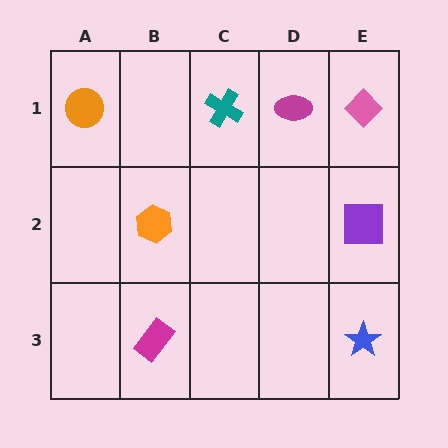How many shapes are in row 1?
4 shapes.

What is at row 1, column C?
A teal cross.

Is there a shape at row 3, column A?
No, that cell is empty.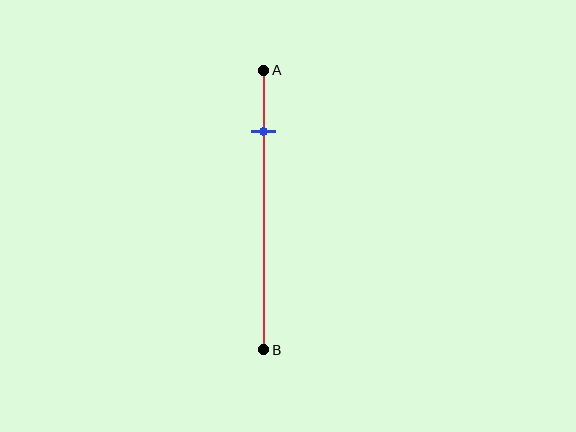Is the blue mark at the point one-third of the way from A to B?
No, the mark is at about 20% from A, not at the 33% one-third point.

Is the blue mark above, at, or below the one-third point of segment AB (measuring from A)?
The blue mark is above the one-third point of segment AB.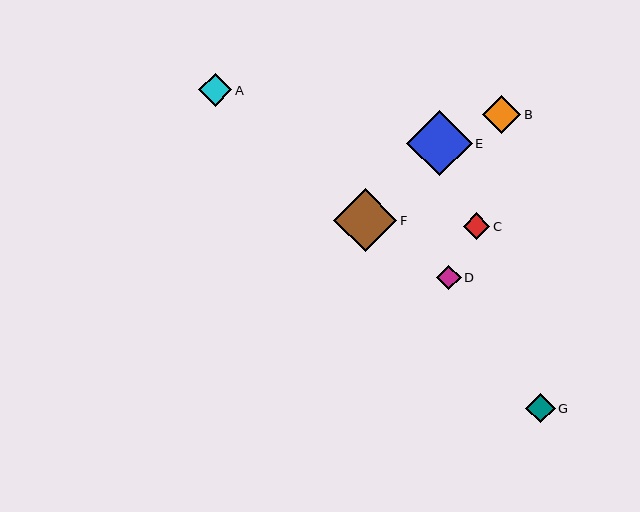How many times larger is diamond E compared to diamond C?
Diamond E is approximately 2.5 times the size of diamond C.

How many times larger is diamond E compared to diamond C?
Diamond E is approximately 2.5 times the size of diamond C.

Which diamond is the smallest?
Diamond D is the smallest with a size of approximately 24 pixels.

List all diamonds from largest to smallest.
From largest to smallest: E, F, B, A, G, C, D.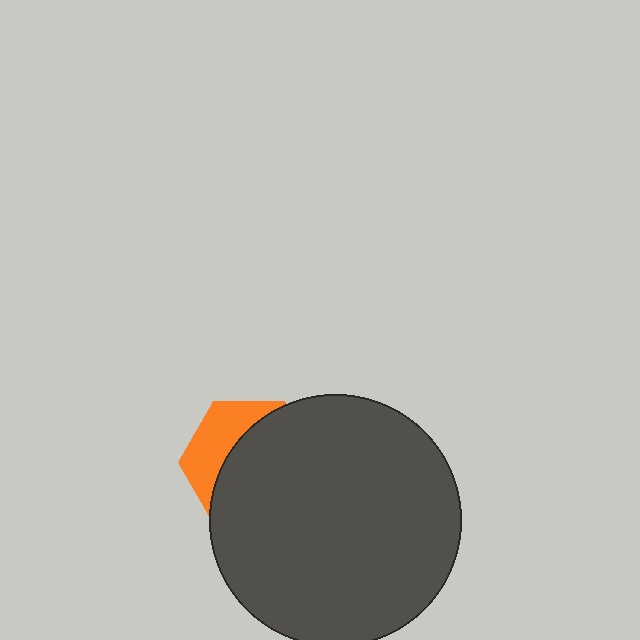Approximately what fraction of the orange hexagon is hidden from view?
Roughly 66% of the orange hexagon is hidden behind the dark gray circle.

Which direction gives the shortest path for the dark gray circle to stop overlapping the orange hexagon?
Moving right gives the shortest separation.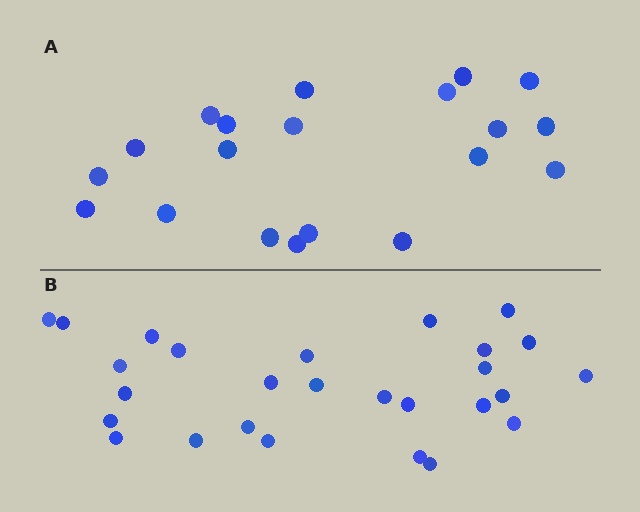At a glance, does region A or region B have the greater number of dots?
Region B (the bottom region) has more dots.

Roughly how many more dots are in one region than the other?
Region B has roughly 8 or so more dots than region A.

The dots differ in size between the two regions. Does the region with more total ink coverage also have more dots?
No. Region A has more total ink coverage because its dots are larger, but region B actually contains more individual dots. Total area can be misleading — the number of items is what matters here.